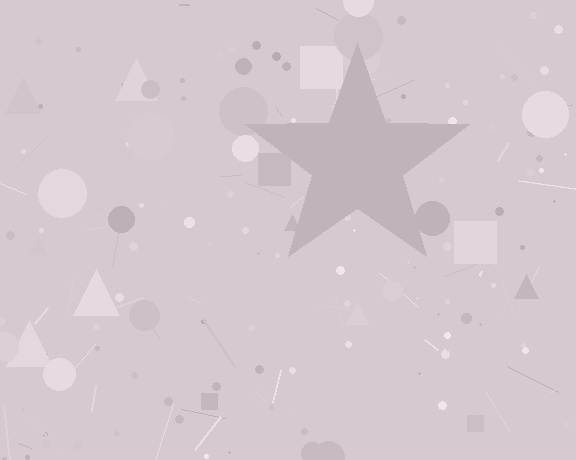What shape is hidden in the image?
A star is hidden in the image.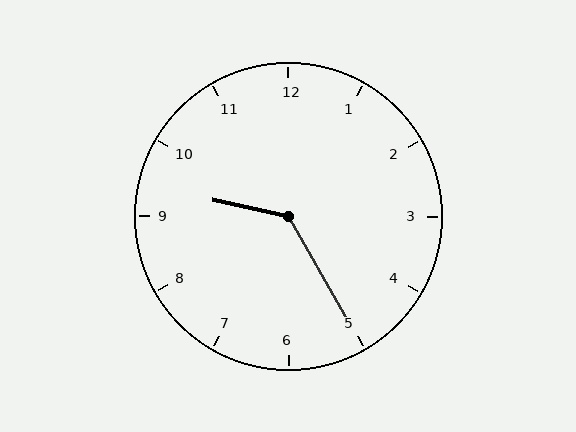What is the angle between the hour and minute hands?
Approximately 132 degrees.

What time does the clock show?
9:25.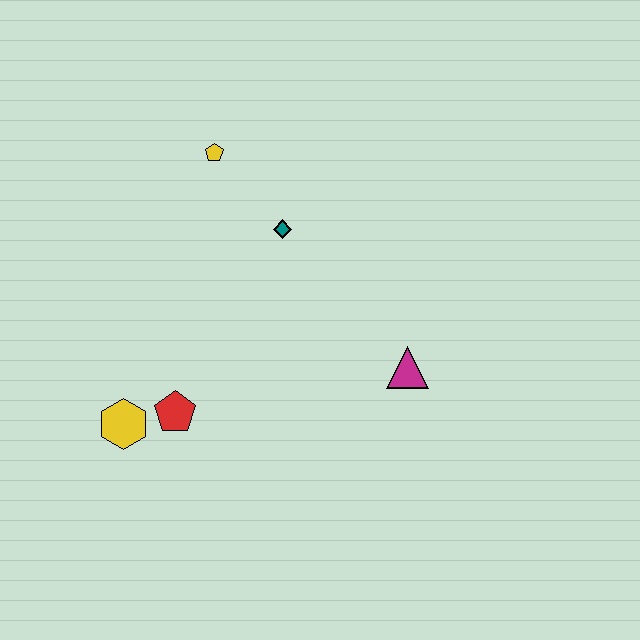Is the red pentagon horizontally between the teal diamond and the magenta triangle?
No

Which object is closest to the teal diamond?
The yellow pentagon is closest to the teal diamond.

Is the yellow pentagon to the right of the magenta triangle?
No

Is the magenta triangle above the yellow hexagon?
Yes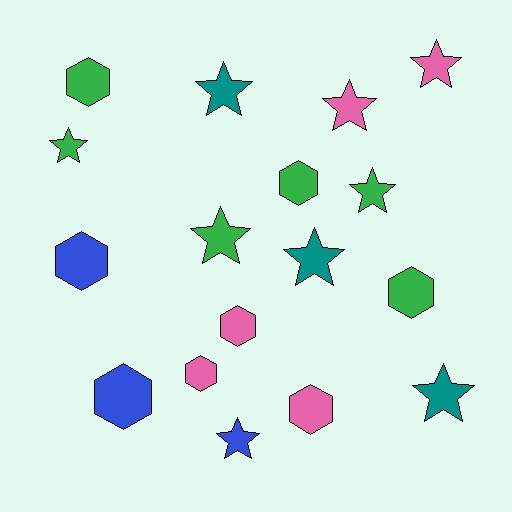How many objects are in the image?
There are 17 objects.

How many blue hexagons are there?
There are 2 blue hexagons.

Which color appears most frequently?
Green, with 6 objects.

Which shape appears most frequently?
Star, with 9 objects.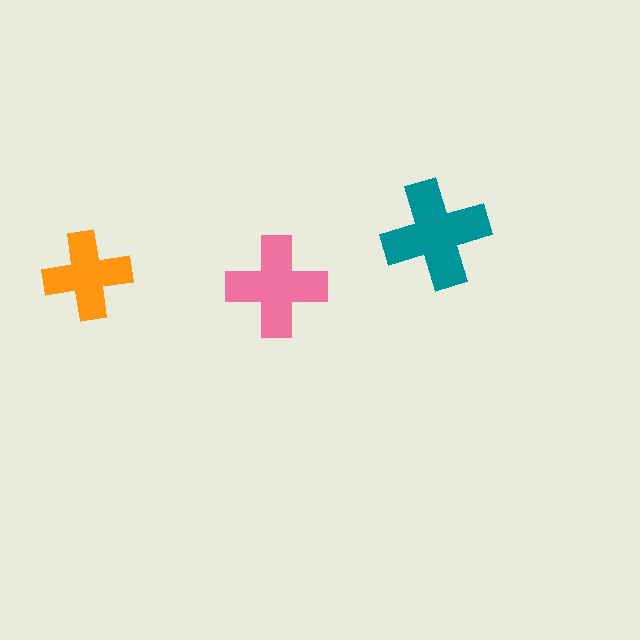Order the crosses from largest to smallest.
the teal one, the pink one, the orange one.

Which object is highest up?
The teal cross is topmost.